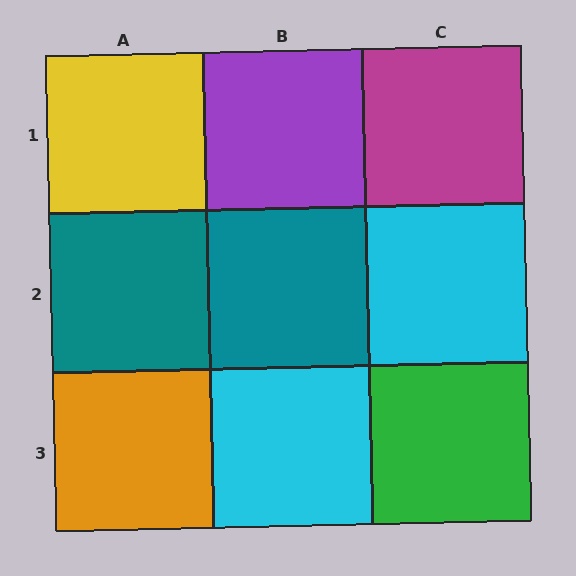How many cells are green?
1 cell is green.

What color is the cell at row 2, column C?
Cyan.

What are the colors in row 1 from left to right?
Yellow, purple, magenta.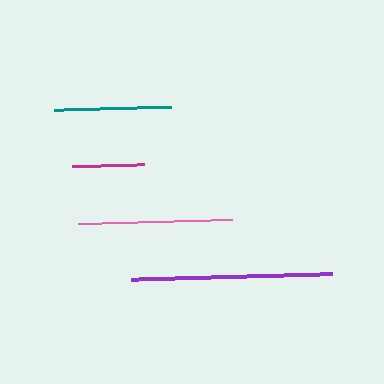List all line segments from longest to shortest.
From longest to shortest: purple, pink, teal, magenta.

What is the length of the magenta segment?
The magenta segment is approximately 71 pixels long.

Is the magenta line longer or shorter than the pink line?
The pink line is longer than the magenta line.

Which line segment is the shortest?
The magenta line is the shortest at approximately 71 pixels.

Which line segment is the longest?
The purple line is the longest at approximately 201 pixels.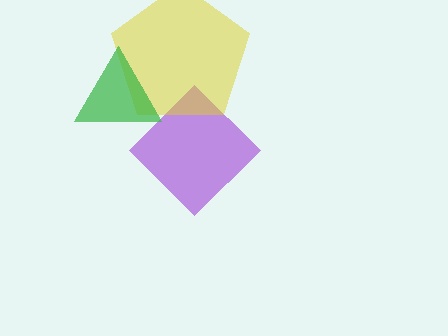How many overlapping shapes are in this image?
There are 3 overlapping shapes in the image.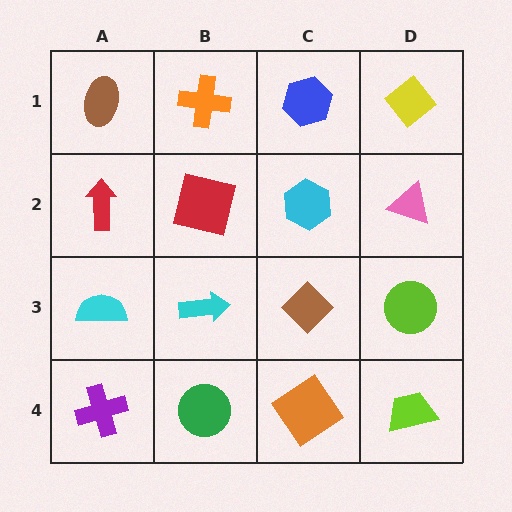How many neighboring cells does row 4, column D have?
2.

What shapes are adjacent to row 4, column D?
A lime circle (row 3, column D), an orange diamond (row 4, column C).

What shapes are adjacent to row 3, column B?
A red square (row 2, column B), a green circle (row 4, column B), a cyan semicircle (row 3, column A), a brown diamond (row 3, column C).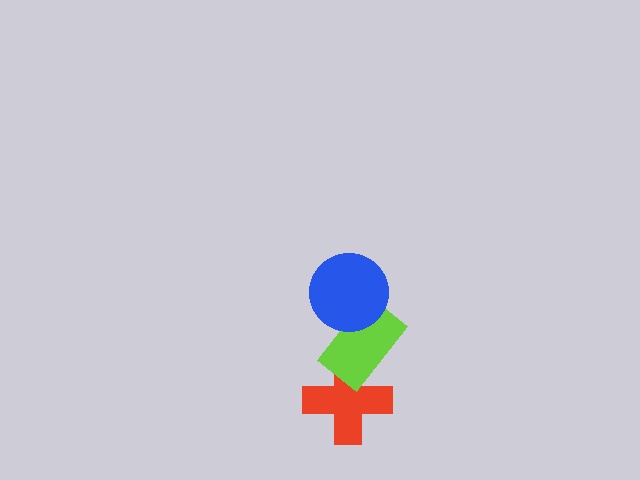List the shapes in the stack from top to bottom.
From top to bottom: the blue circle, the lime rectangle, the red cross.